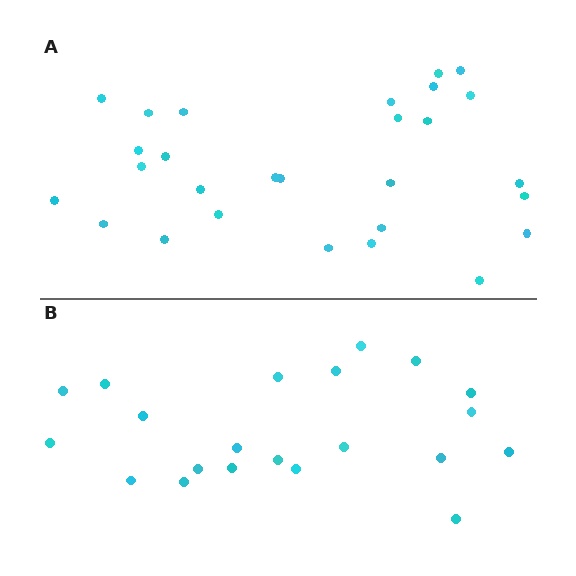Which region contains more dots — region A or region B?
Region A (the top region) has more dots.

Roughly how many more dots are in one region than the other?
Region A has roughly 8 or so more dots than region B.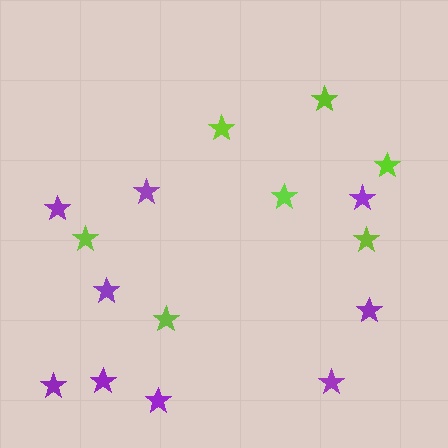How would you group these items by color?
There are 2 groups: one group of lime stars (7) and one group of purple stars (9).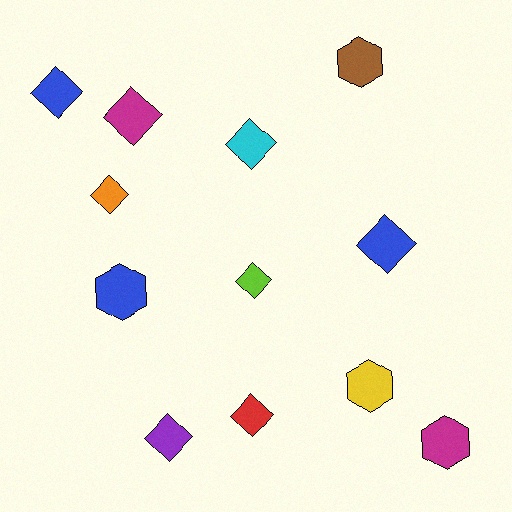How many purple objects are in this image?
There is 1 purple object.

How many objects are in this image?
There are 12 objects.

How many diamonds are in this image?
There are 8 diamonds.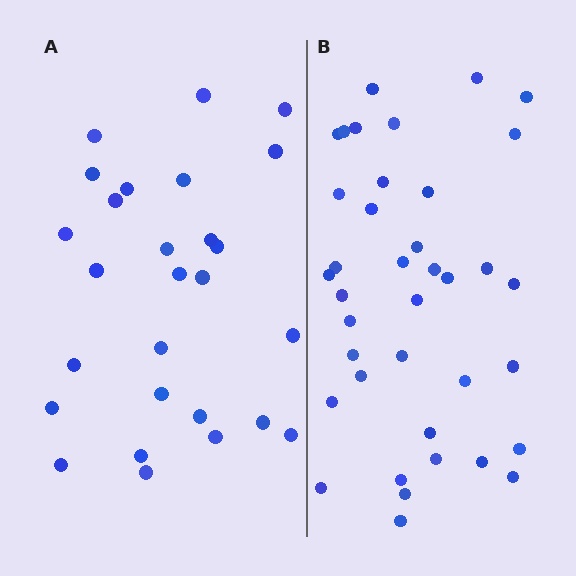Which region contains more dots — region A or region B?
Region B (the right region) has more dots.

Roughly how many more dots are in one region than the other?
Region B has roughly 12 or so more dots than region A.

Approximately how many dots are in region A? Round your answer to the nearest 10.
About 30 dots. (The exact count is 27, which rounds to 30.)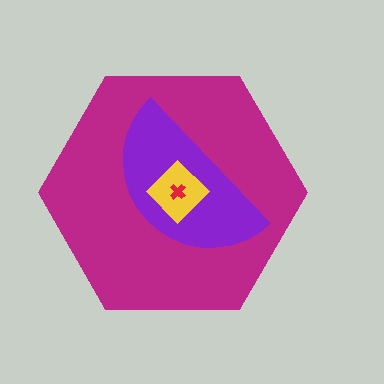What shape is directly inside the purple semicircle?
The yellow diamond.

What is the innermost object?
The red cross.